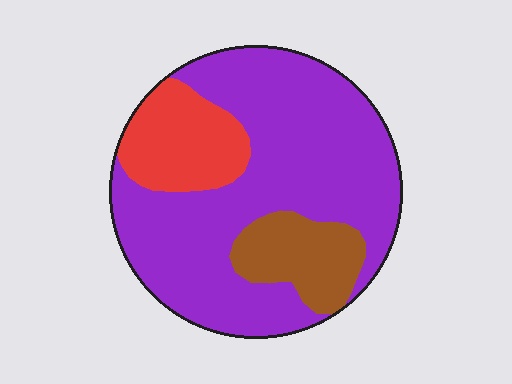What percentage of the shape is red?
Red takes up about one sixth (1/6) of the shape.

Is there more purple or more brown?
Purple.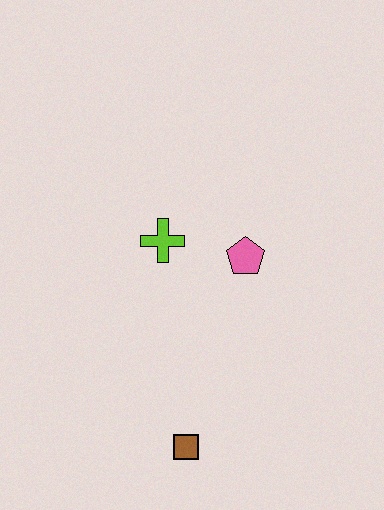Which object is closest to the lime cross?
The pink pentagon is closest to the lime cross.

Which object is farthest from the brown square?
The lime cross is farthest from the brown square.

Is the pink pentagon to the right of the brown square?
Yes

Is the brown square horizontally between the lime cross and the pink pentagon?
Yes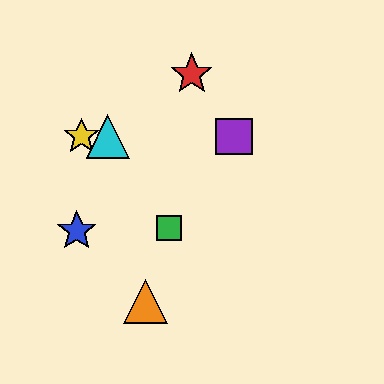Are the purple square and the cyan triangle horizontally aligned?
Yes, both are at y≈136.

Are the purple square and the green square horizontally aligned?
No, the purple square is at y≈136 and the green square is at y≈228.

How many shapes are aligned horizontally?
3 shapes (the yellow star, the purple square, the cyan triangle) are aligned horizontally.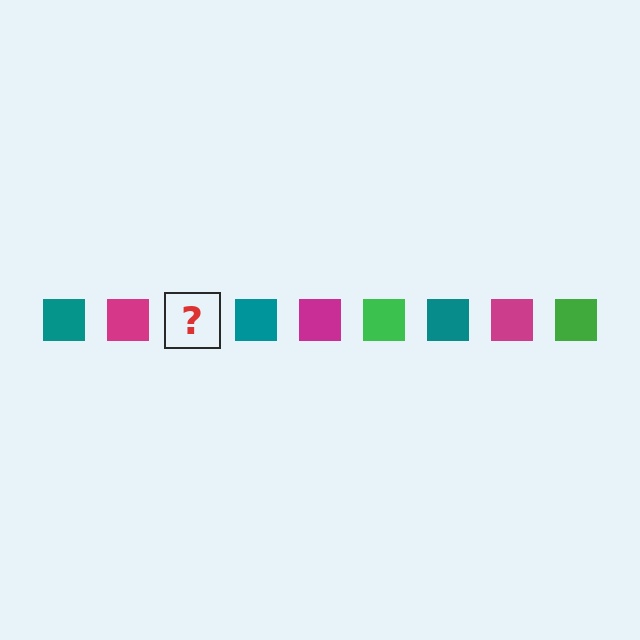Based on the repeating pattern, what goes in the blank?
The blank should be a green square.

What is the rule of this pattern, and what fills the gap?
The rule is that the pattern cycles through teal, magenta, green squares. The gap should be filled with a green square.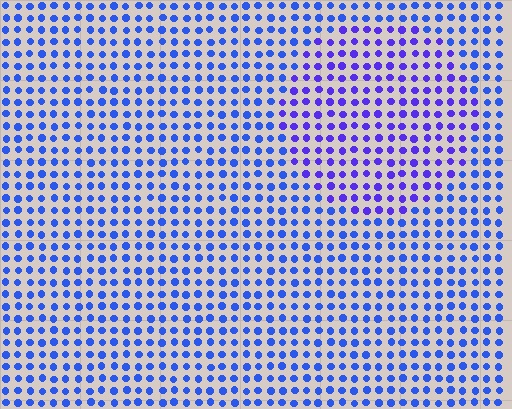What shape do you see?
I see a circle.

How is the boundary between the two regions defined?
The boundary is defined purely by a slight shift in hue (about 27 degrees). Spacing, size, and orientation are identical on both sides.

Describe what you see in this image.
The image is filled with small blue elements in a uniform arrangement. A circle-shaped region is visible where the elements are tinted to a slightly different hue, forming a subtle color boundary.